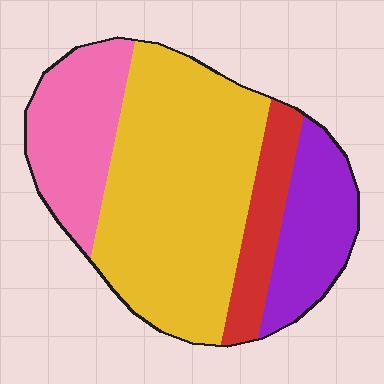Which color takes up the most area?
Yellow, at roughly 50%.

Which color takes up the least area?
Red, at roughly 10%.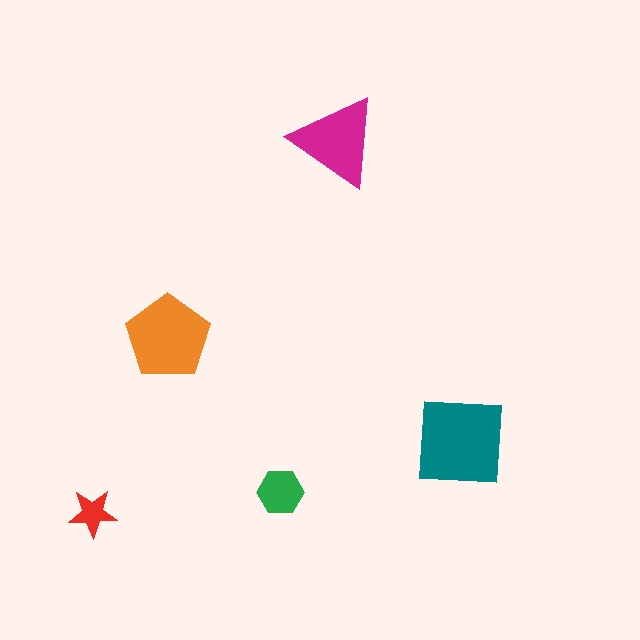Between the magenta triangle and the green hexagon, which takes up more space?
The magenta triangle.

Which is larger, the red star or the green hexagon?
The green hexagon.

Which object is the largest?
The teal square.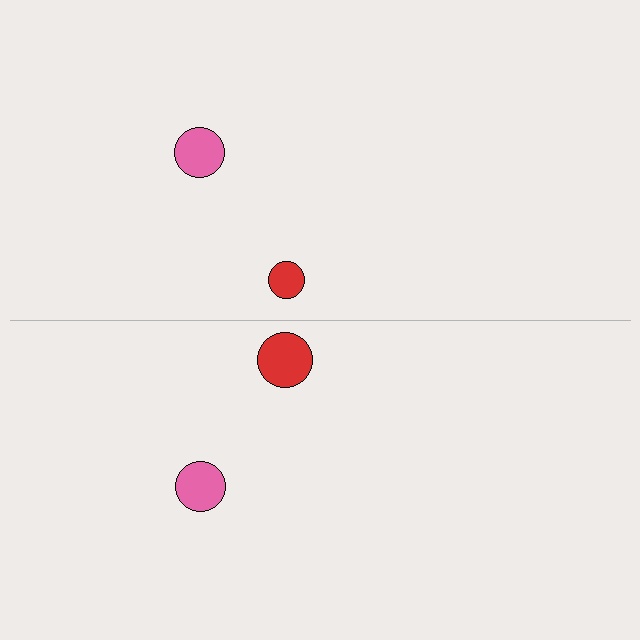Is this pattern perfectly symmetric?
No, the pattern is not perfectly symmetric. The red circle on the bottom side has a different size than its mirror counterpart.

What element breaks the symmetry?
The red circle on the bottom side has a different size than its mirror counterpart.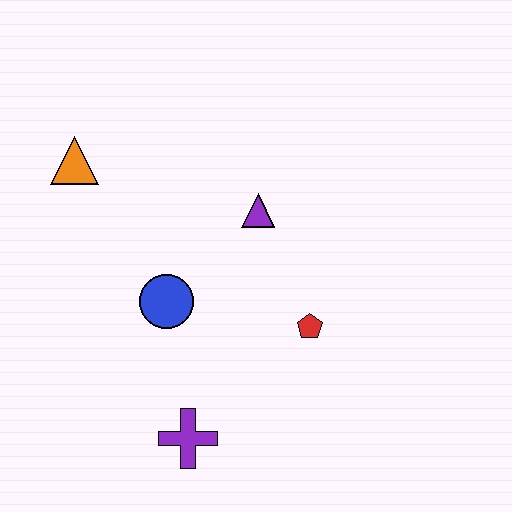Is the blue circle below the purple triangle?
Yes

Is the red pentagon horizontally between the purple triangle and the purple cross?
No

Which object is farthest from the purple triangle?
The purple cross is farthest from the purple triangle.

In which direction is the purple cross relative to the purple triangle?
The purple cross is below the purple triangle.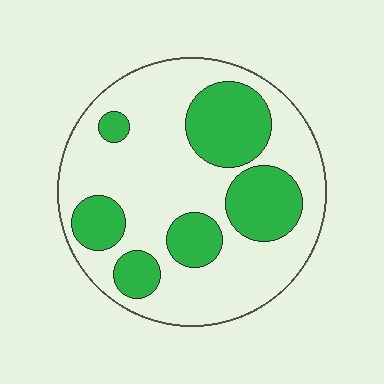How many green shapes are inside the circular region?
6.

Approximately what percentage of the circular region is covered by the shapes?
Approximately 30%.